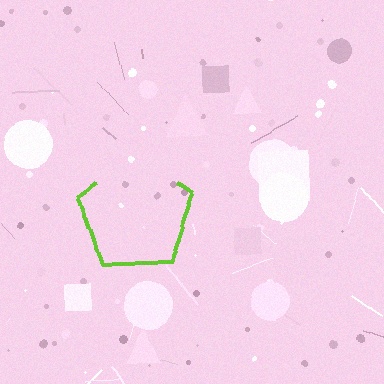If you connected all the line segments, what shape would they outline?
They would outline a pentagon.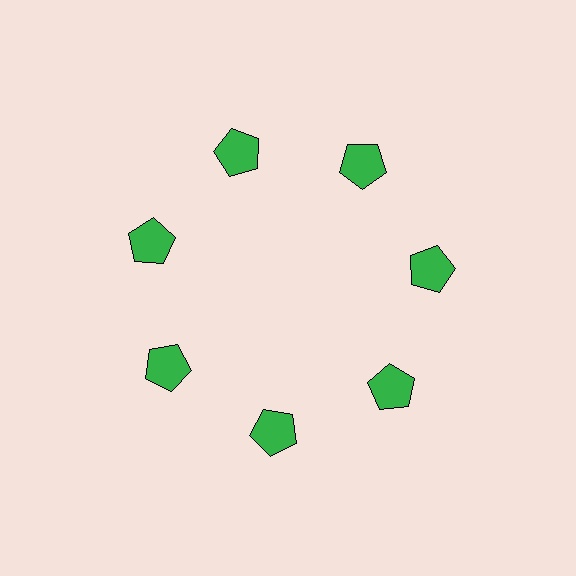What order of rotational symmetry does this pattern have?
This pattern has 7-fold rotational symmetry.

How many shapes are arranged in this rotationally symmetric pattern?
There are 7 shapes, arranged in 7 groups of 1.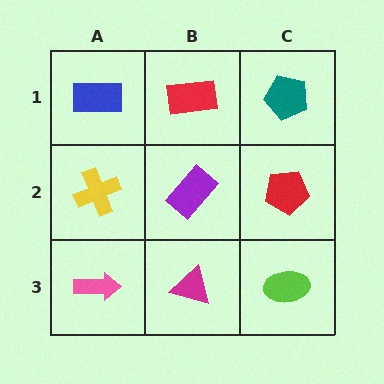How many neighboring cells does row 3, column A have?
2.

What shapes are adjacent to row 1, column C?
A red pentagon (row 2, column C), a red rectangle (row 1, column B).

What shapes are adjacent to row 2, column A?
A blue rectangle (row 1, column A), a pink arrow (row 3, column A), a purple rectangle (row 2, column B).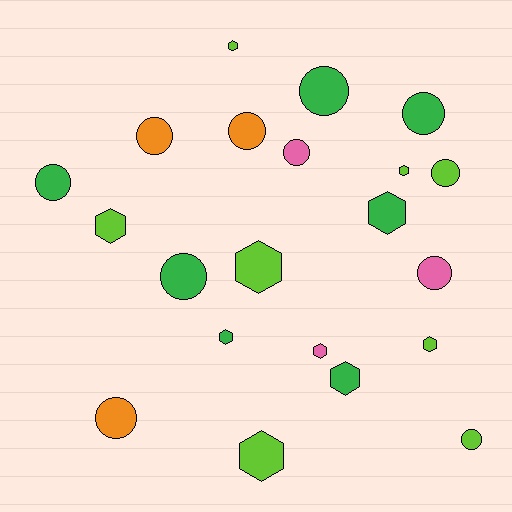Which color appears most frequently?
Lime, with 8 objects.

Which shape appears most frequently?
Circle, with 11 objects.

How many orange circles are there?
There are 3 orange circles.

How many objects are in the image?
There are 21 objects.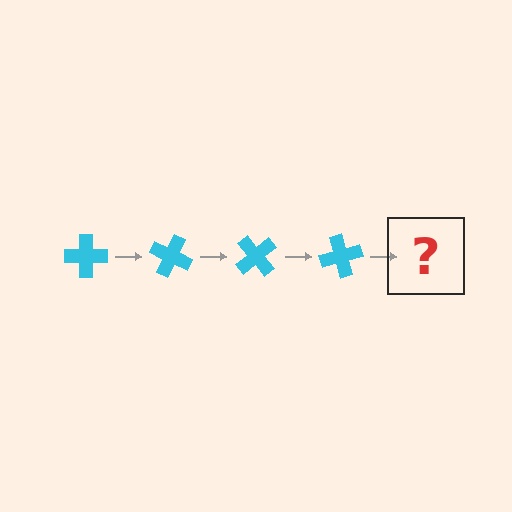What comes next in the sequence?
The next element should be a cyan cross rotated 100 degrees.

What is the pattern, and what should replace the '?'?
The pattern is that the cross rotates 25 degrees each step. The '?' should be a cyan cross rotated 100 degrees.